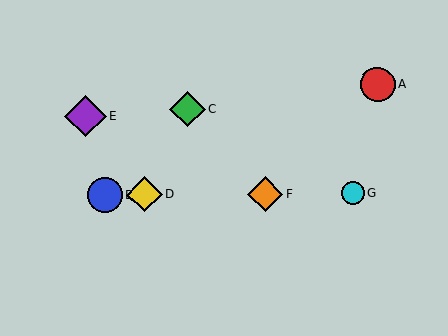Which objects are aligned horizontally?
Objects B, D, F, G are aligned horizontally.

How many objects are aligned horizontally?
4 objects (B, D, F, G) are aligned horizontally.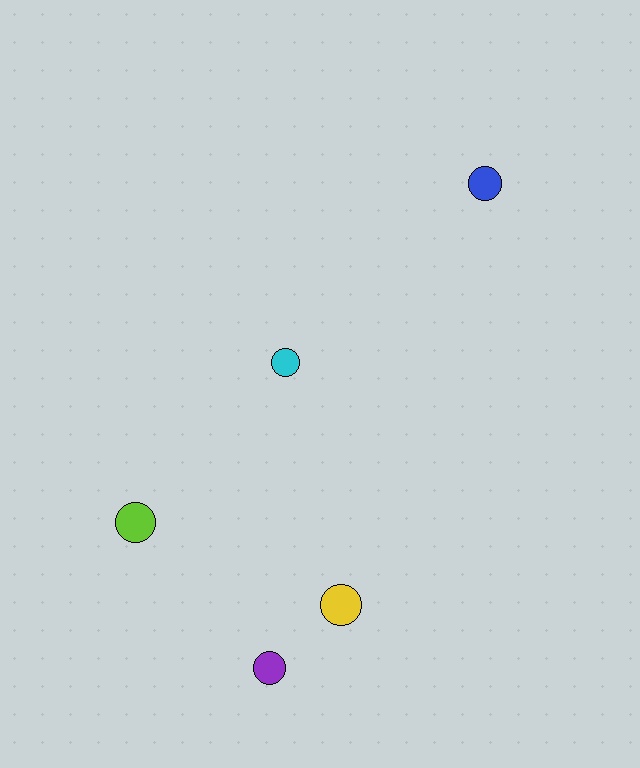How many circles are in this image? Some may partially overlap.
There are 5 circles.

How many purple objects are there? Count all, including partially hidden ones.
There is 1 purple object.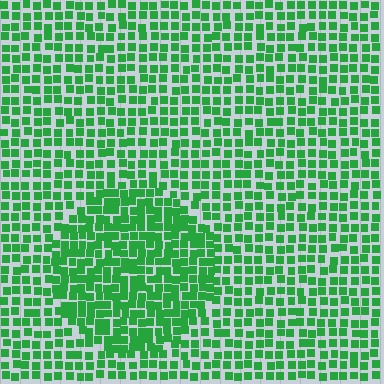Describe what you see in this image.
The image contains small green elements arranged at two different densities. A circle-shaped region is visible where the elements are more densely packed than the surrounding area.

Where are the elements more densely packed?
The elements are more densely packed inside the circle boundary.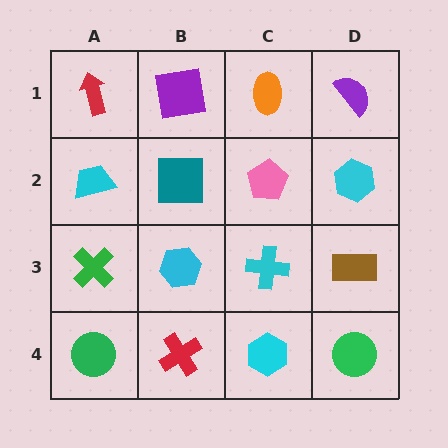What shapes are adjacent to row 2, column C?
An orange ellipse (row 1, column C), a cyan cross (row 3, column C), a teal square (row 2, column B), a cyan hexagon (row 2, column D).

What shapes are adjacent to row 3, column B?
A teal square (row 2, column B), a red cross (row 4, column B), a green cross (row 3, column A), a cyan cross (row 3, column C).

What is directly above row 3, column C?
A pink pentagon.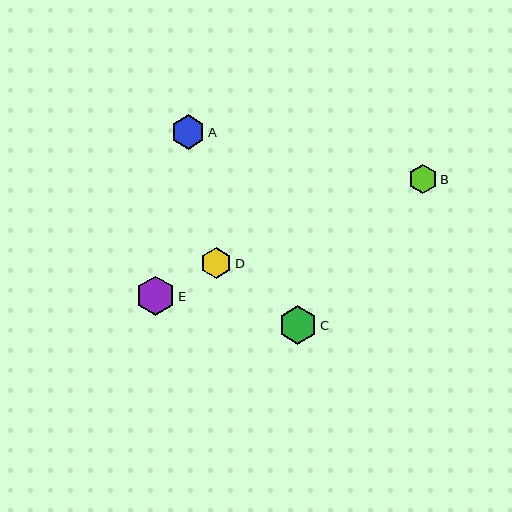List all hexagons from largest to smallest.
From largest to smallest: E, C, A, D, B.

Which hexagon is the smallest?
Hexagon B is the smallest with a size of approximately 29 pixels.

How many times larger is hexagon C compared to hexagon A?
Hexagon C is approximately 1.1 times the size of hexagon A.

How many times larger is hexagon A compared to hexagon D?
Hexagon A is approximately 1.1 times the size of hexagon D.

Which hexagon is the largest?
Hexagon E is the largest with a size of approximately 39 pixels.